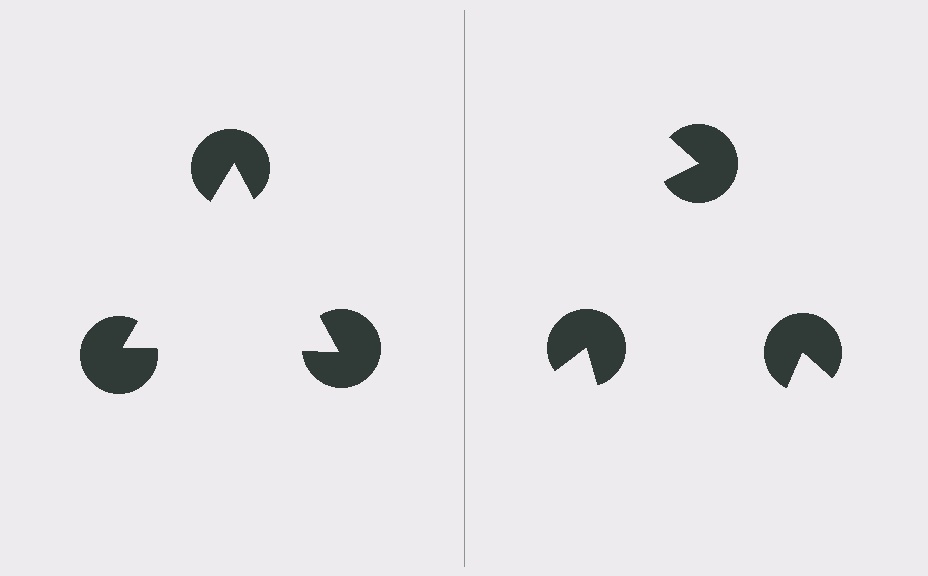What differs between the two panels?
The pac-man discs are positioned identically on both sides; only the wedge orientations differ. On the left they align to a triangle; on the right they are misaligned.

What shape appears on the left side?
An illusory triangle.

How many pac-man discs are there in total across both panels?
6 — 3 on each side.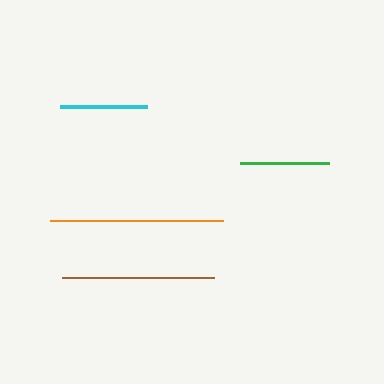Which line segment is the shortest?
The cyan line is the shortest at approximately 87 pixels.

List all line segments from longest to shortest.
From longest to shortest: orange, brown, green, cyan.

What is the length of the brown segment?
The brown segment is approximately 152 pixels long.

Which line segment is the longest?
The orange line is the longest at approximately 173 pixels.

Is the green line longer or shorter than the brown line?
The brown line is longer than the green line.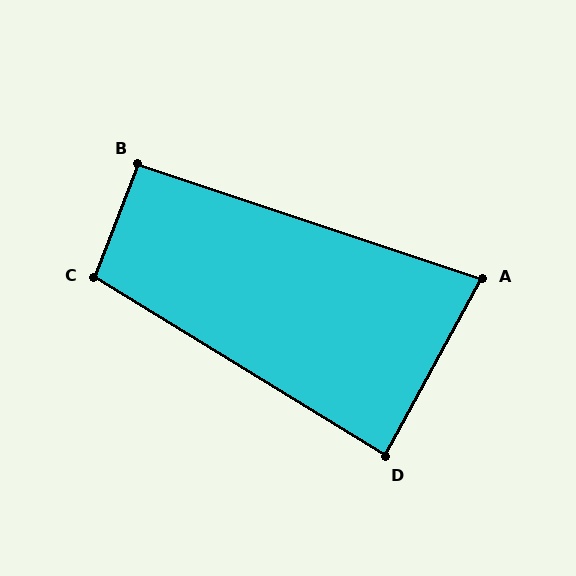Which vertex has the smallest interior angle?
A, at approximately 80 degrees.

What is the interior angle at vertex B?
Approximately 93 degrees (approximately right).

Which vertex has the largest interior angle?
C, at approximately 100 degrees.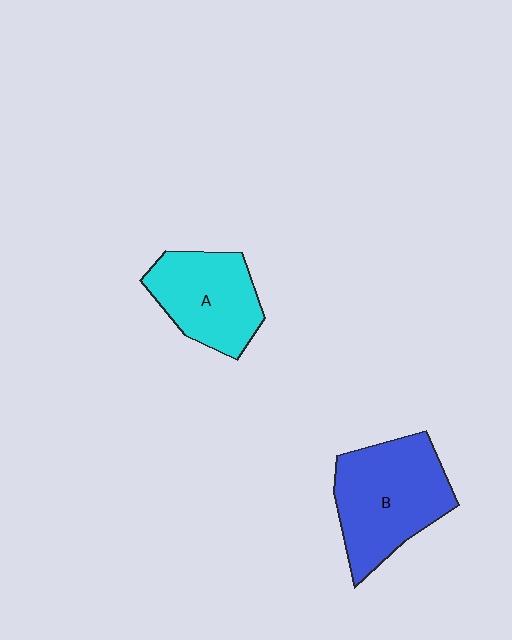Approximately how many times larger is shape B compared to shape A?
Approximately 1.3 times.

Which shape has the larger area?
Shape B (blue).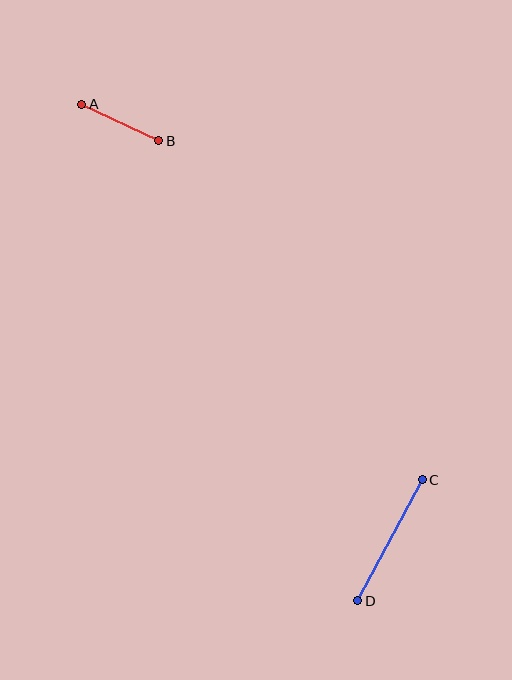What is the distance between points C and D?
The distance is approximately 137 pixels.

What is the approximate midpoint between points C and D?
The midpoint is at approximately (390, 540) pixels.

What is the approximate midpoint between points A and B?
The midpoint is at approximately (120, 122) pixels.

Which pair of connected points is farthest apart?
Points C and D are farthest apart.